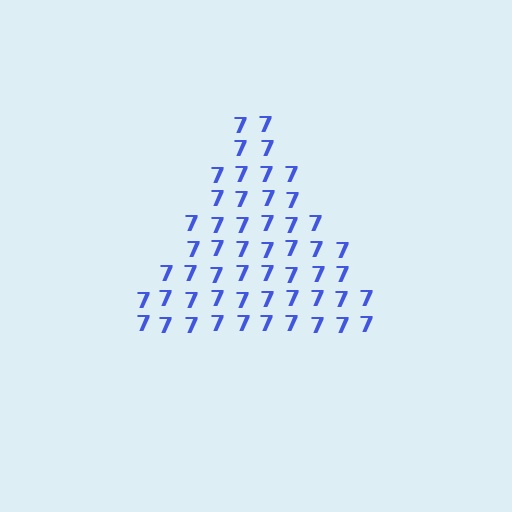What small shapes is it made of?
It is made of small digit 7's.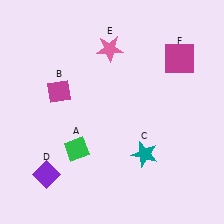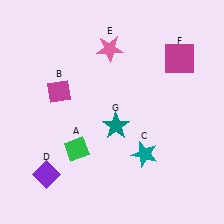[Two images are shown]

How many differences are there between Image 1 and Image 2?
There is 1 difference between the two images.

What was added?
A teal star (G) was added in Image 2.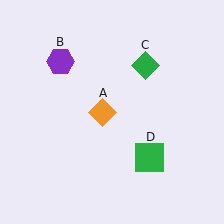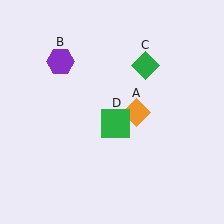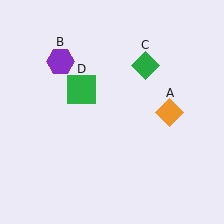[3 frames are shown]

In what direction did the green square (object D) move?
The green square (object D) moved up and to the left.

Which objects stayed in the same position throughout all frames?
Purple hexagon (object B) and green diamond (object C) remained stationary.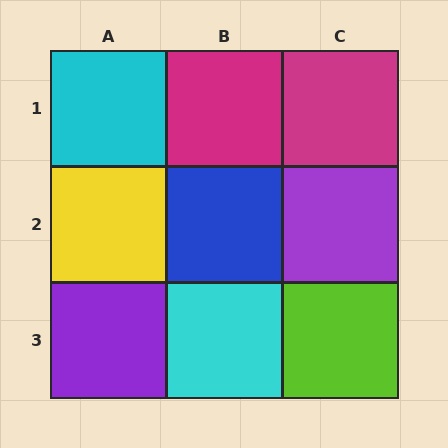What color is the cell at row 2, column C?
Purple.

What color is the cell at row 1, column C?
Magenta.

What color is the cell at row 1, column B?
Magenta.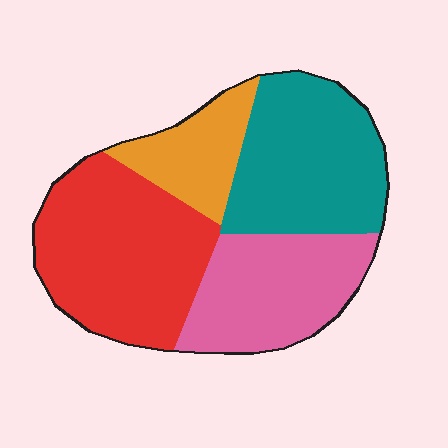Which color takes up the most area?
Red, at roughly 35%.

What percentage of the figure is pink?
Pink covers roughly 25% of the figure.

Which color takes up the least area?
Orange, at roughly 15%.